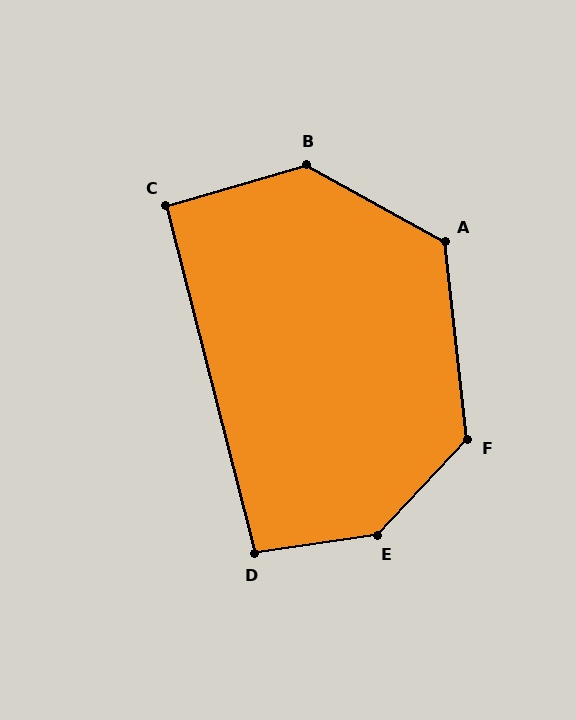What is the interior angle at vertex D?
Approximately 96 degrees (obtuse).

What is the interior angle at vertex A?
Approximately 126 degrees (obtuse).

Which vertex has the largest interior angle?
E, at approximately 142 degrees.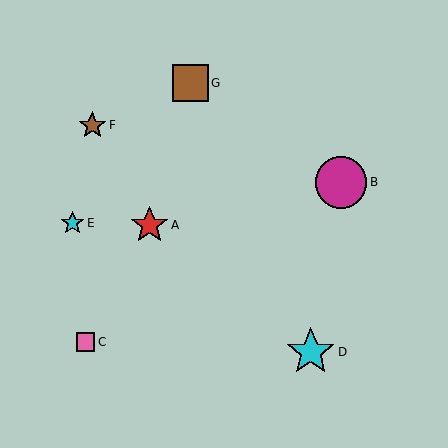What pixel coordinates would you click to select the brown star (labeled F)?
Click at (92, 125) to select the brown star F.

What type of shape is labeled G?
Shape G is a brown square.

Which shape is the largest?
The magenta circle (labeled B) is the largest.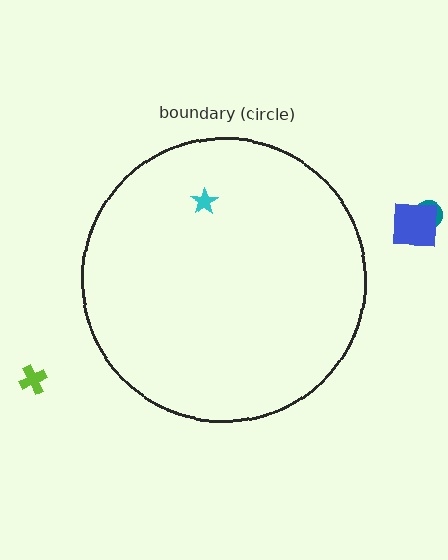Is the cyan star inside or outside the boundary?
Inside.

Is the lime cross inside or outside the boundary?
Outside.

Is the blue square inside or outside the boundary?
Outside.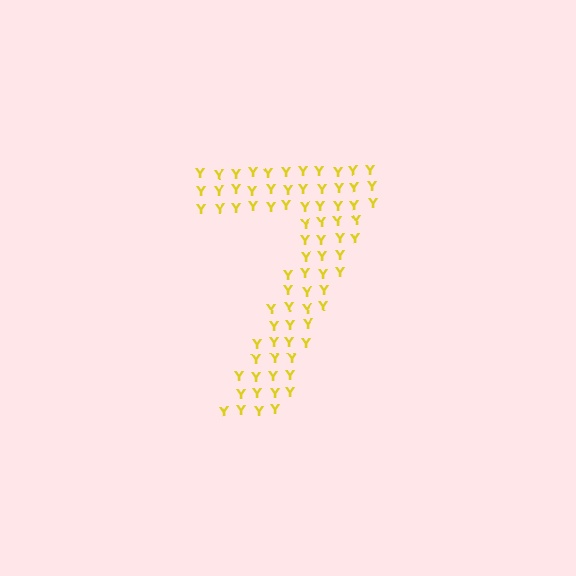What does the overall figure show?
The overall figure shows the digit 7.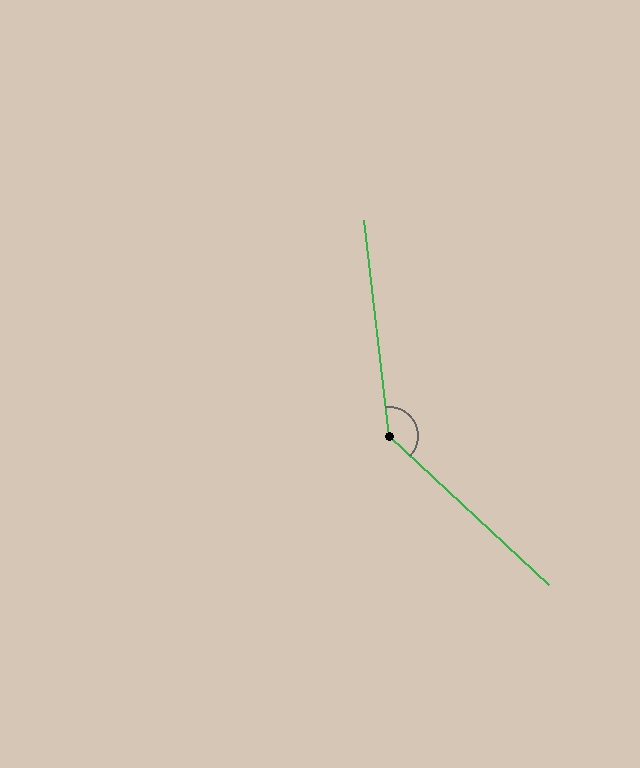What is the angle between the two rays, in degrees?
Approximately 140 degrees.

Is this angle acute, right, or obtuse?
It is obtuse.